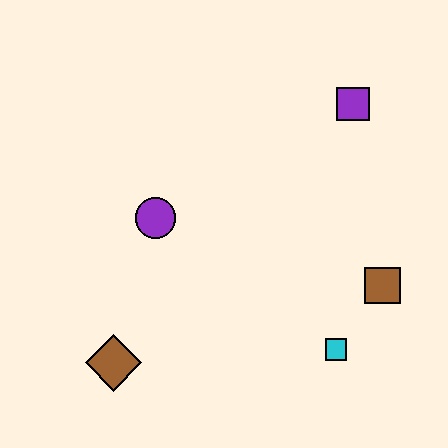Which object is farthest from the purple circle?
The brown square is farthest from the purple circle.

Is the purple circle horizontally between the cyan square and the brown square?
No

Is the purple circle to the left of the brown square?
Yes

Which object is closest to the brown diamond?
The purple circle is closest to the brown diamond.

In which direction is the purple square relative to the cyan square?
The purple square is above the cyan square.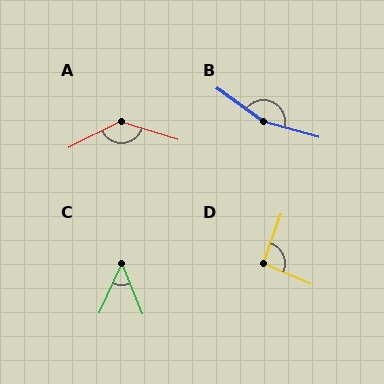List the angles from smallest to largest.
C (46°), D (93°), A (136°), B (160°).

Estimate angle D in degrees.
Approximately 93 degrees.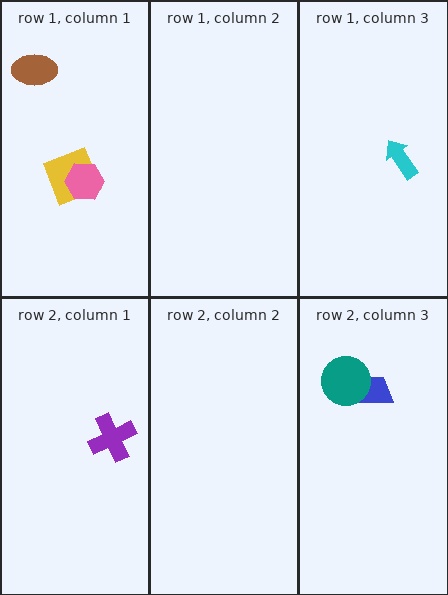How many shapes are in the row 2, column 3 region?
2.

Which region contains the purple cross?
The row 2, column 1 region.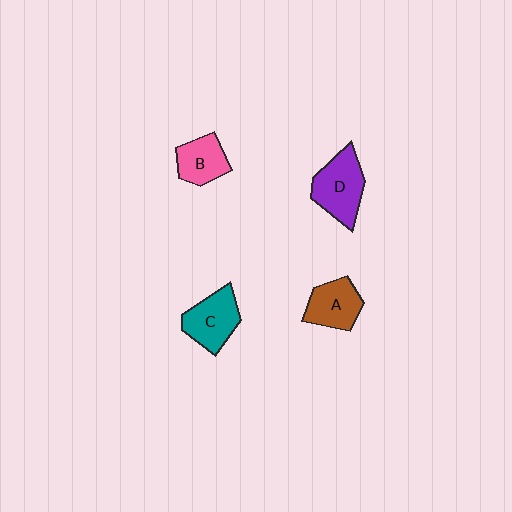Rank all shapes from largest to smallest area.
From largest to smallest: D (purple), C (teal), A (brown), B (pink).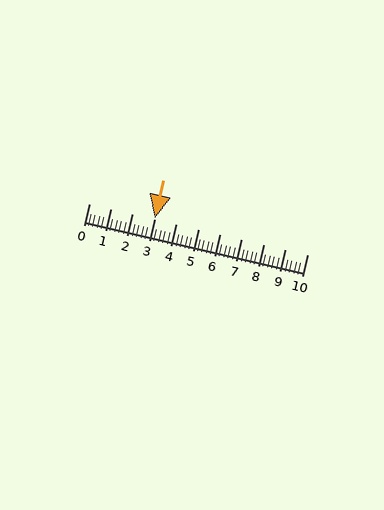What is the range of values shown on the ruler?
The ruler shows values from 0 to 10.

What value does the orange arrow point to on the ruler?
The orange arrow points to approximately 3.0.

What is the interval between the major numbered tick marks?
The major tick marks are spaced 1 units apart.